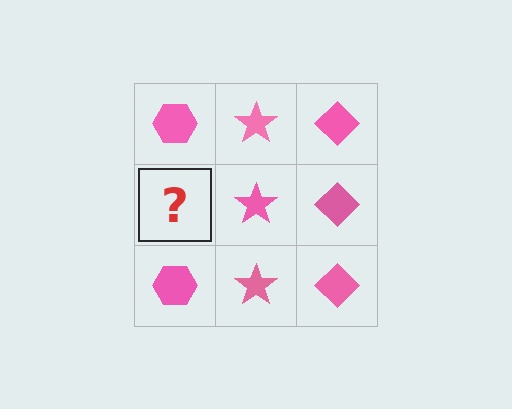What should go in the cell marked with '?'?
The missing cell should contain a pink hexagon.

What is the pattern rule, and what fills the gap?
The rule is that each column has a consistent shape. The gap should be filled with a pink hexagon.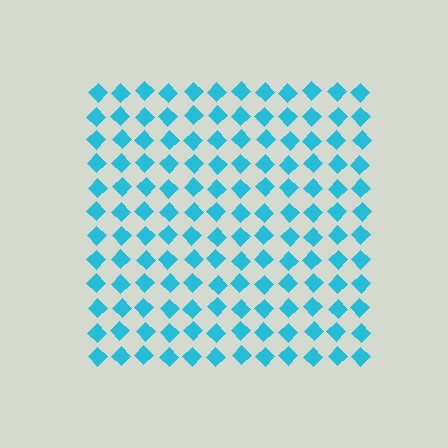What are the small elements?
The small elements are diamonds.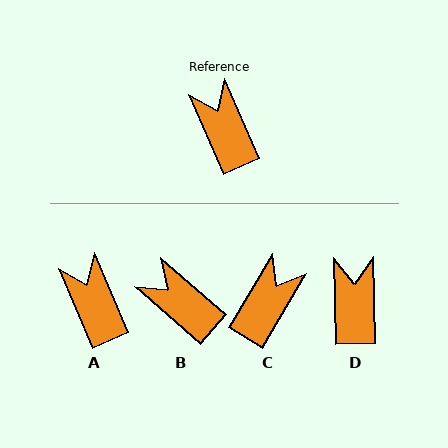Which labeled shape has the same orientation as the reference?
A.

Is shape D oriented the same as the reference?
No, it is off by about 22 degrees.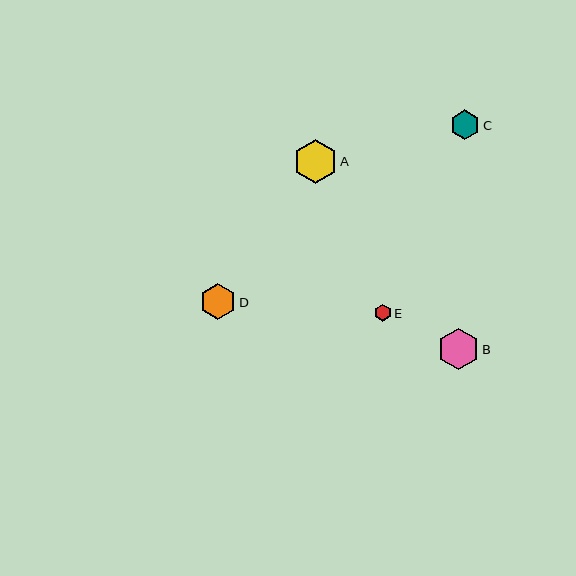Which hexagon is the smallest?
Hexagon E is the smallest with a size of approximately 17 pixels.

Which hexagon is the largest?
Hexagon A is the largest with a size of approximately 44 pixels.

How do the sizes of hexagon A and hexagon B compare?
Hexagon A and hexagon B are approximately the same size.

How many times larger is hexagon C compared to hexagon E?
Hexagon C is approximately 1.7 times the size of hexagon E.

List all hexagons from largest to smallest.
From largest to smallest: A, B, D, C, E.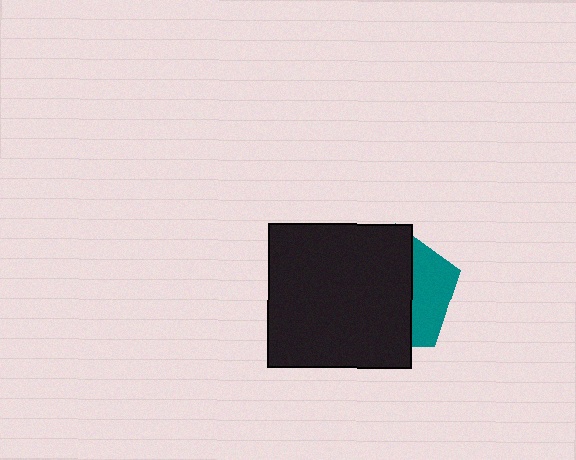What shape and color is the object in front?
The object in front is a black square.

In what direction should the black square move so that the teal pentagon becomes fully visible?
The black square should move left. That is the shortest direction to clear the overlap and leave the teal pentagon fully visible.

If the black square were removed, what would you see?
You would see the complete teal pentagon.